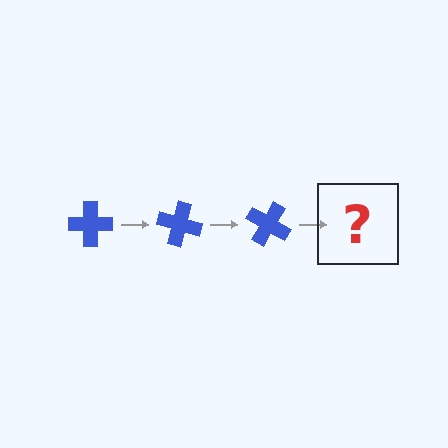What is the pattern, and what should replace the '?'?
The pattern is that the cross rotates 15 degrees each step. The '?' should be a blue cross rotated 45 degrees.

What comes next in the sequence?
The next element should be a blue cross rotated 45 degrees.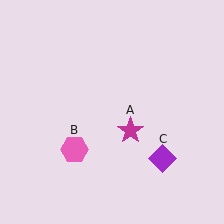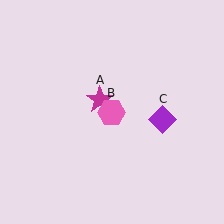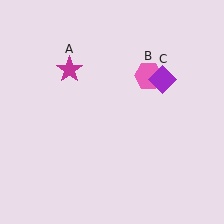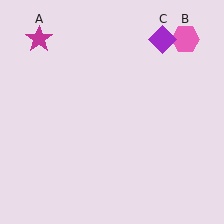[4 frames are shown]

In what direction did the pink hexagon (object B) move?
The pink hexagon (object B) moved up and to the right.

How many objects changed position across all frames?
3 objects changed position: magenta star (object A), pink hexagon (object B), purple diamond (object C).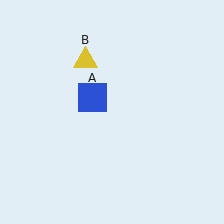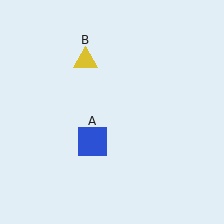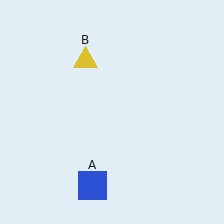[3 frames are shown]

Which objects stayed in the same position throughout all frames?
Yellow triangle (object B) remained stationary.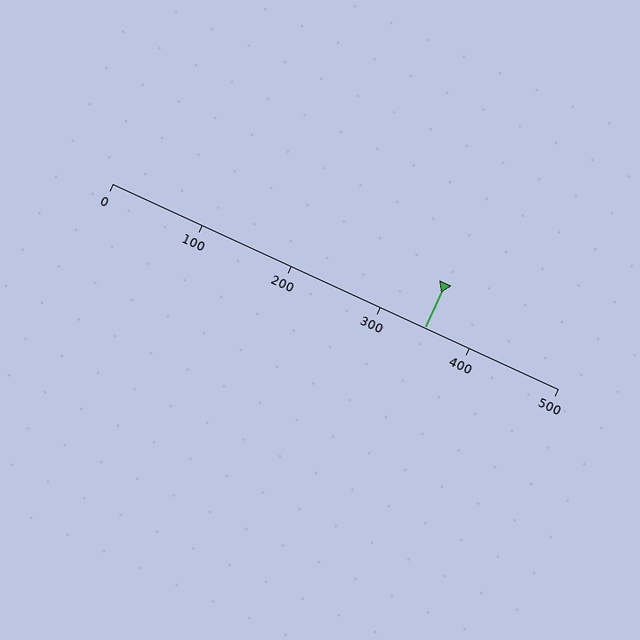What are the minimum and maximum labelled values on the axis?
The axis runs from 0 to 500.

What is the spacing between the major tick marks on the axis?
The major ticks are spaced 100 apart.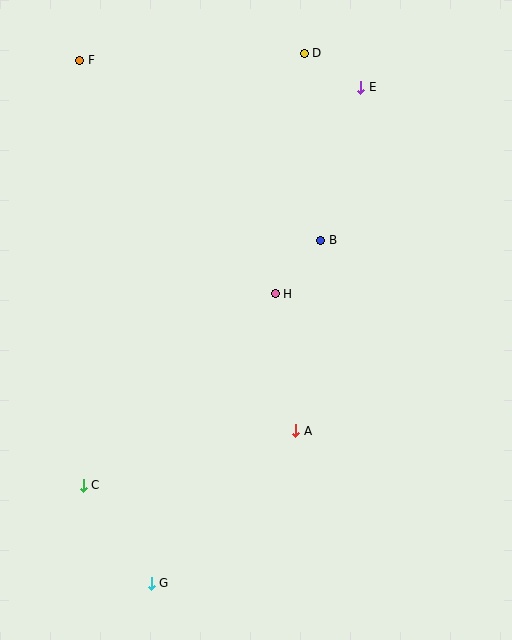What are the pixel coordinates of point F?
Point F is at (80, 60).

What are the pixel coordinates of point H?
Point H is at (275, 294).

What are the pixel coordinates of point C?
Point C is at (83, 485).